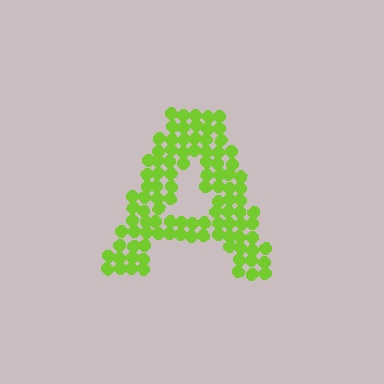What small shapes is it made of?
It is made of small circles.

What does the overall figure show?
The overall figure shows the letter A.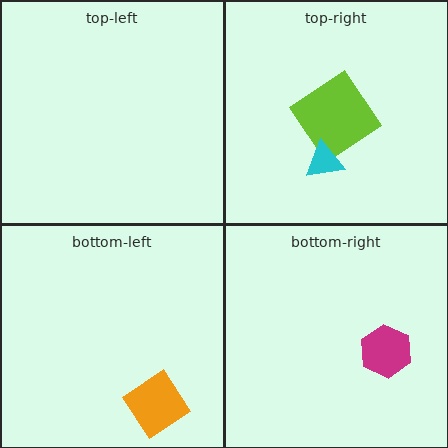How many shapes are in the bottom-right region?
1.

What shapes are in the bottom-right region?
The magenta hexagon.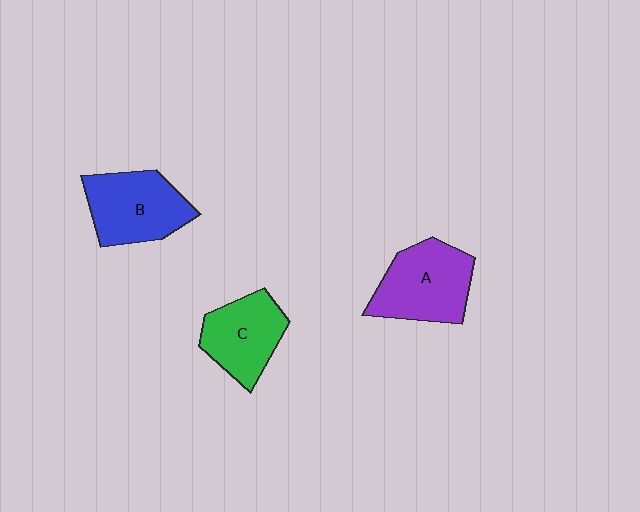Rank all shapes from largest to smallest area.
From largest to smallest: A (purple), B (blue), C (green).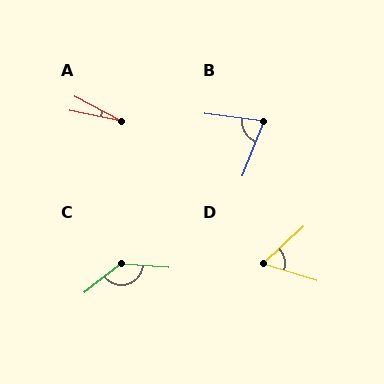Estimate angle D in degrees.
Approximately 60 degrees.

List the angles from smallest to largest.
A (15°), D (60°), B (76°), C (138°).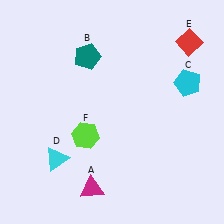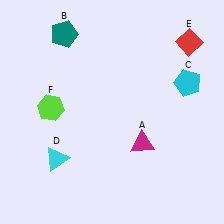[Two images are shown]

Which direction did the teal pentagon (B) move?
The teal pentagon (B) moved left.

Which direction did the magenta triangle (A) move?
The magenta triangle (A) moved right.